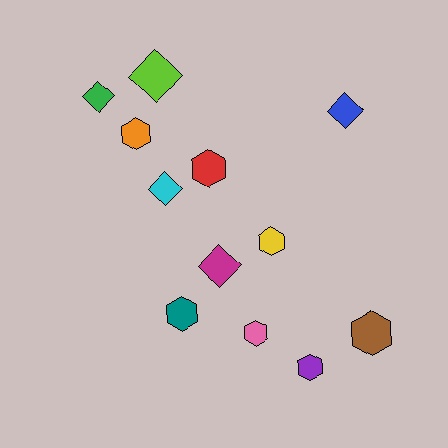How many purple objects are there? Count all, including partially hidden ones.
There is 1 purple object.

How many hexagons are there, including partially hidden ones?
There are 7 hexagons.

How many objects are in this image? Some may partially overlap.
There are 12 objects.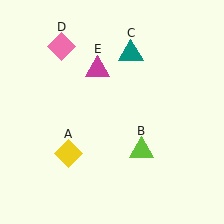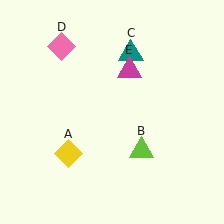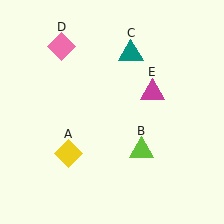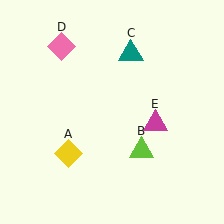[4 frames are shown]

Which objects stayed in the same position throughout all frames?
Yellow diamond (object A) and lime triangle (object B) and teal triangle (object C) and pink diamond (object D) remained stationary.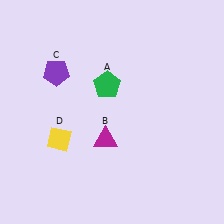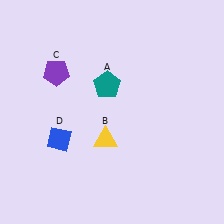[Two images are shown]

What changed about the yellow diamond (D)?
In Image 1, D is yellow. In Image 2, it changed to blue.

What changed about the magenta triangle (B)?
In Image 1, B is magenta. In Image 2, it changed to yellow.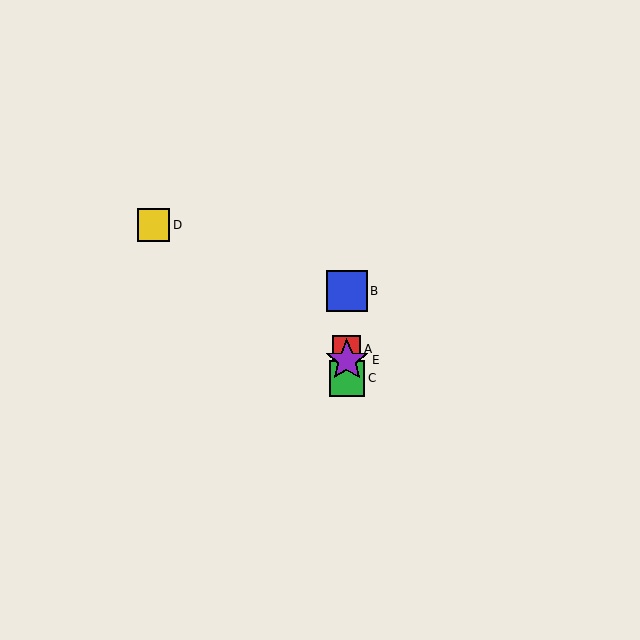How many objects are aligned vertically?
4 objects (A, B, C, E) are aligned vertically.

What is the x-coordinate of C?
Object C is at x≈347.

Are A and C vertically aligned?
Yes, both are at x≈347.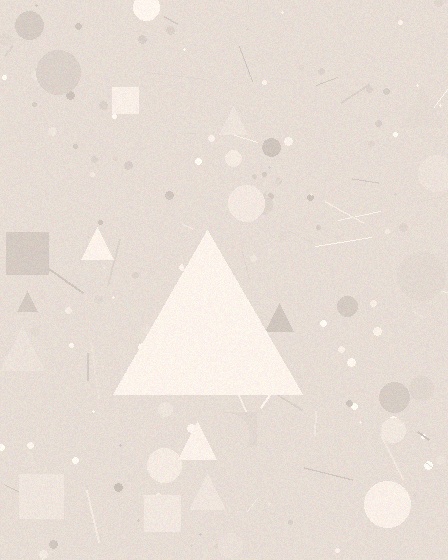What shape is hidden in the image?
A triangle is hidden in the image.